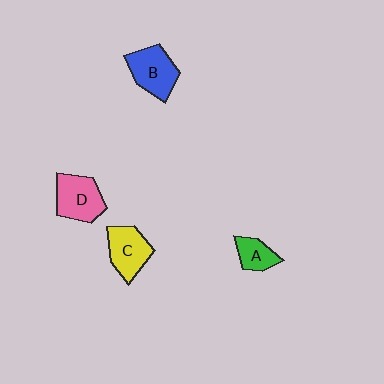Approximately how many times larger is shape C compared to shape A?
Approximately 1.6 times.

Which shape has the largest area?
Shape D (pink).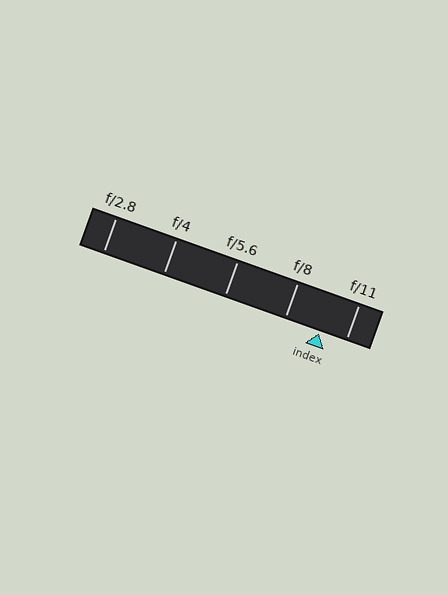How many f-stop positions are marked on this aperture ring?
There are 5 f-stop positions marked.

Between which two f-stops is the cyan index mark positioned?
The index mark is between f/8 and f/11.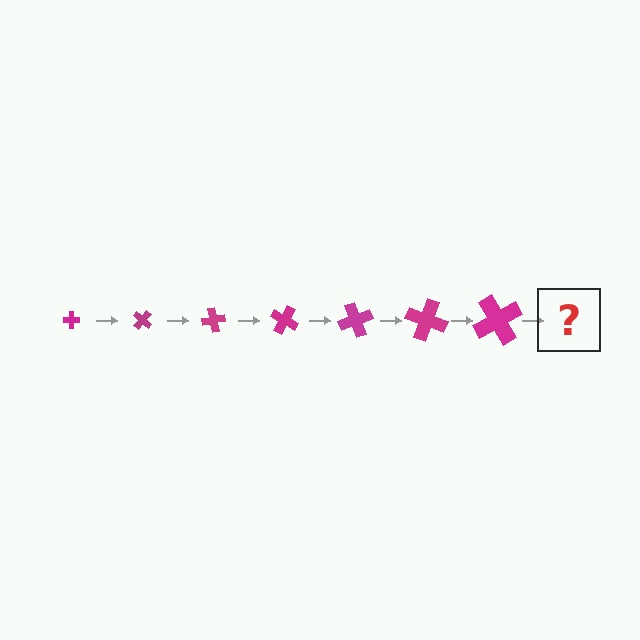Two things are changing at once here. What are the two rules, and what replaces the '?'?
The two rules are that the cross grows larger each step and it rotates 40 degrees each step. The '?' should be a cross, larger than the previous one and rotated 280 degrees from the start.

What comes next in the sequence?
The next element should be a cross, larger than the previous one and rotated 280 degrees from the start.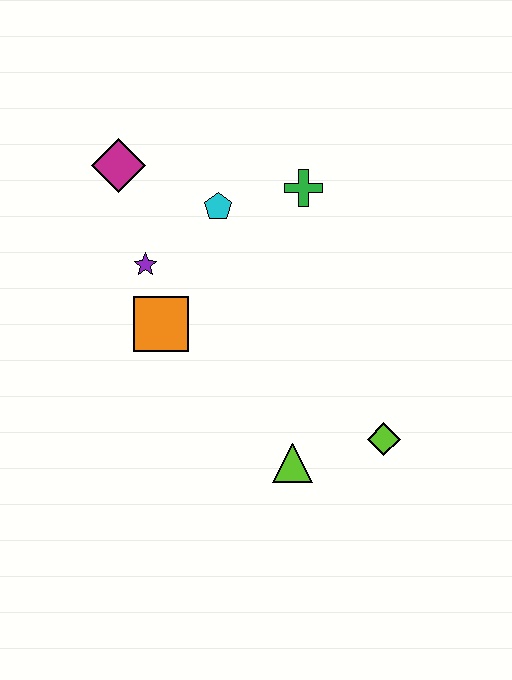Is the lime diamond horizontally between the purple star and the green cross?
No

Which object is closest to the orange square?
The purple star is closest to the orange square.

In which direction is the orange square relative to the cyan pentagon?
The orange square is below the cyan pentagon.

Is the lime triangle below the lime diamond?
Yes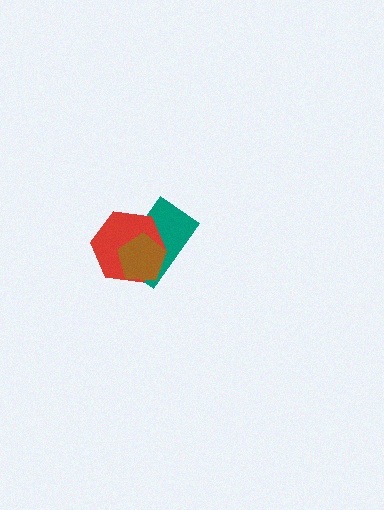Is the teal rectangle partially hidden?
Yes, it is partially covered by another shape.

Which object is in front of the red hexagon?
The brown pentagon is in front of the red hexagon.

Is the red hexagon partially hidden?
Yes, it is partially covered by another shape.